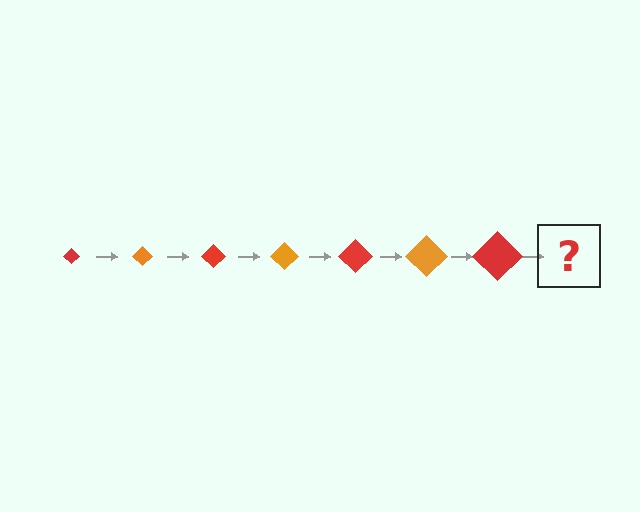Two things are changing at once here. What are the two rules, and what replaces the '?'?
The two rules are that the diamond grows larger each step and the color cycles through red and orange. The '?' should be an orange diamond, larger than the previous one.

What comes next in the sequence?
The next element should be an orange diamond, larger than the previous one.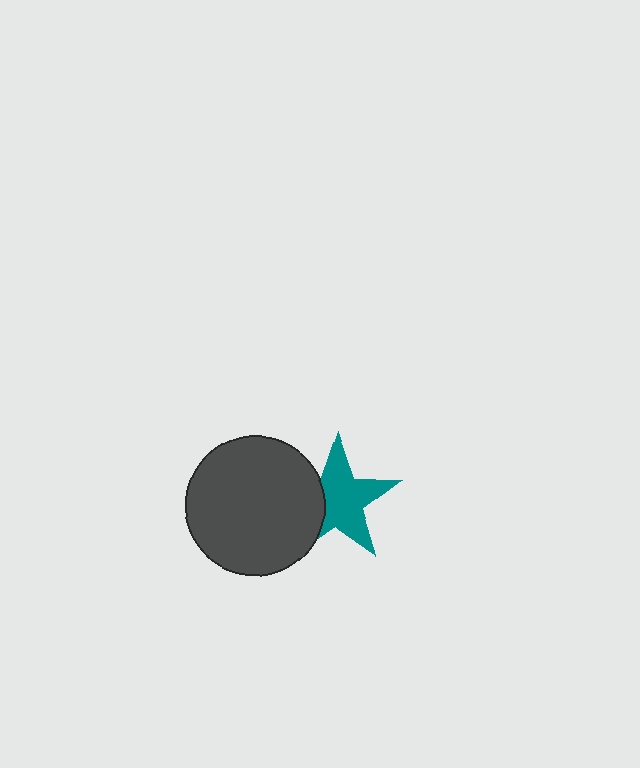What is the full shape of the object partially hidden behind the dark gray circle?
The partially hidden object is a teal star.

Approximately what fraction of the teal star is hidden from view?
Roughly 31% of the teal star is hidden behind the dark gray circle.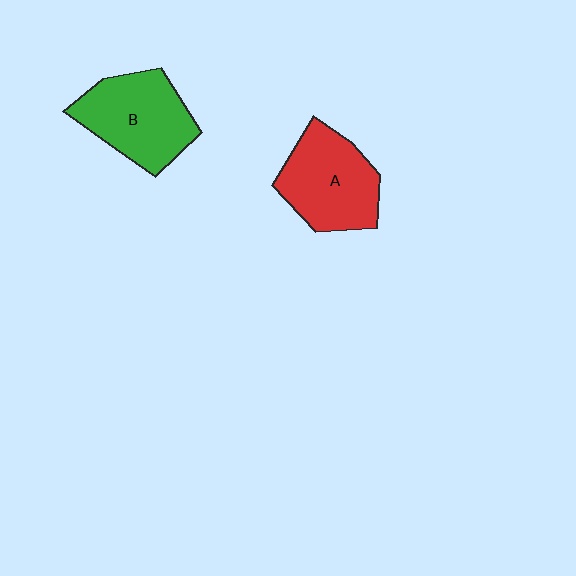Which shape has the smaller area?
Shape A (red).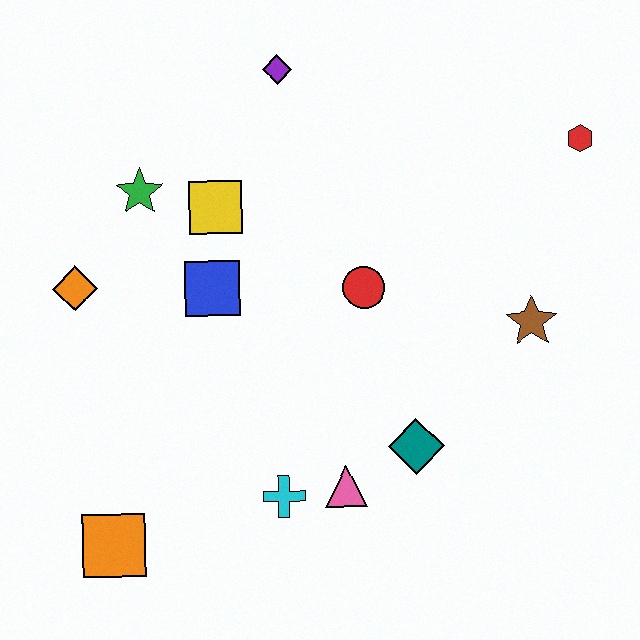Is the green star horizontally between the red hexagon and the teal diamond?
No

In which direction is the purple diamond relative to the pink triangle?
The purple diamond is above the pink triangle.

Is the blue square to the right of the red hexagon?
No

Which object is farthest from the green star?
The red hexagon is farthest from the green star.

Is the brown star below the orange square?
No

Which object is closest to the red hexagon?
The brown star is closest to the red hexagon.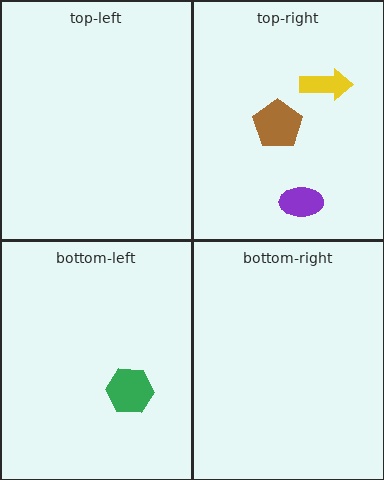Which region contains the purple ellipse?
The top-right region.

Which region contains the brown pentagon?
The top-right region.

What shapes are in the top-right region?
The yellow arrow, the purple ellipse, the brown pentagon.